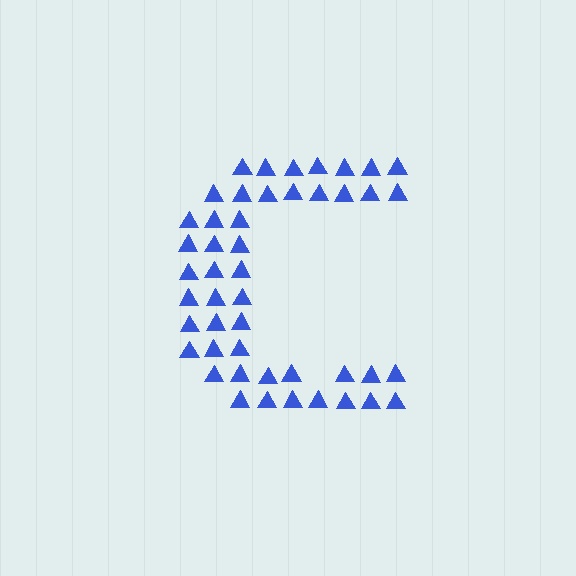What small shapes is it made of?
It is made of small triangles.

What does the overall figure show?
The overall figure shows the letter C.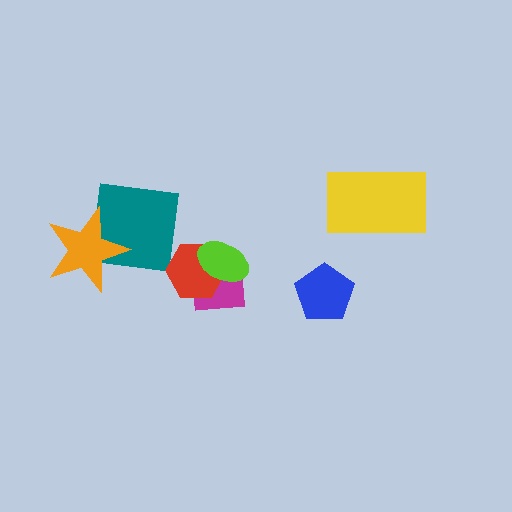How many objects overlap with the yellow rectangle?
0 objects overlap with the yellow rectangle.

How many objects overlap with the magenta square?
2 objects overlap with the magenta square.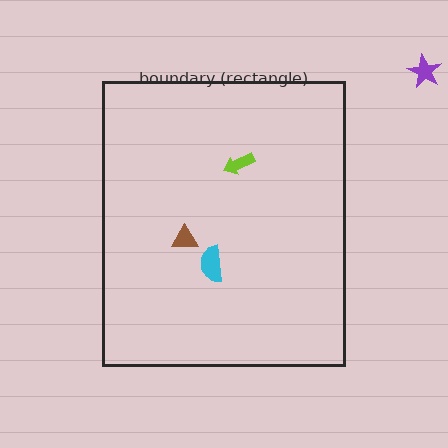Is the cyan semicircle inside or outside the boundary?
Inside.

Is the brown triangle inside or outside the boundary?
Inside.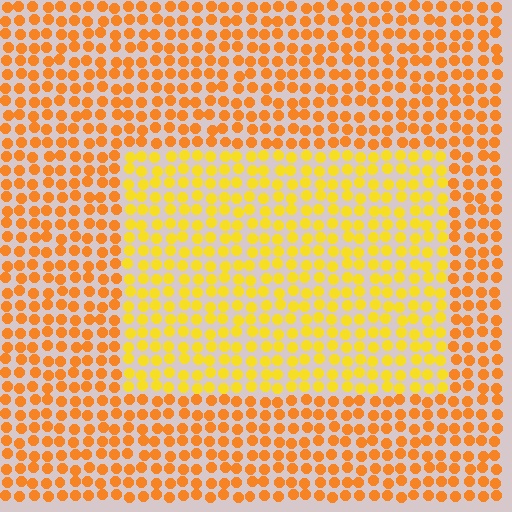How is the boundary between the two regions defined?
The boundary is defined purely by a slight shift in hue (about 26 degrees). Spacing, size, and orientation are identical on both sides.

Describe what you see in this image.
The image is filled with small orange elements in a uniform arrangement. A rectangle-shaped region is visible where the elements are tinted to a slightly different hue, forming a subtle color boundary.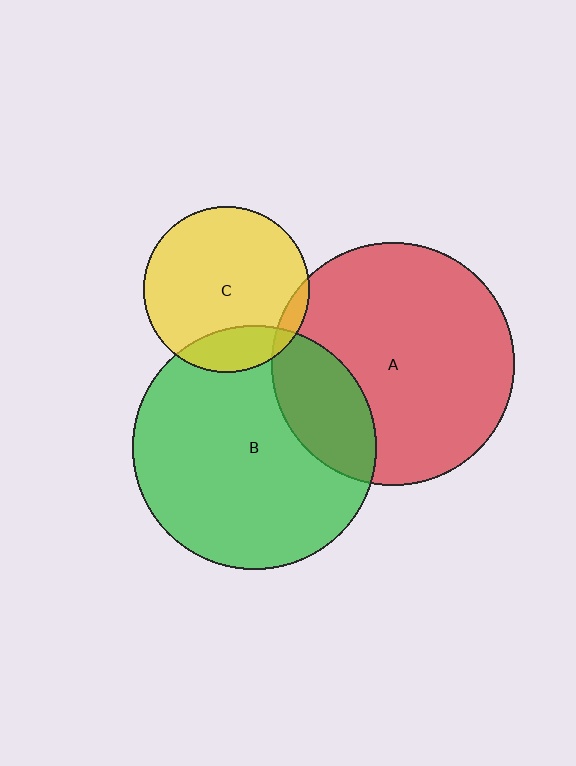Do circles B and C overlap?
Yes.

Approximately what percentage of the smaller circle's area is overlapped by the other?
Approximately 20%.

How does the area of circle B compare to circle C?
Approximately 2.2 times.